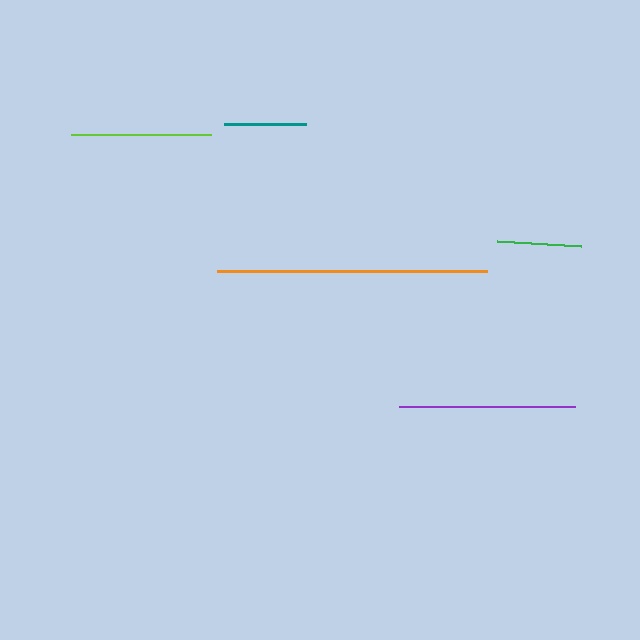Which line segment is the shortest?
The teal line is the shortest at approximately 82 pixels.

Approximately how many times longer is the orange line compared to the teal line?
The orange line is approximately 3.3 times the length of the teal line.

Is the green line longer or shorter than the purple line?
The purple line is longer than the green line.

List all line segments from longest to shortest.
From longest to shortest: orange, purple, lime, green, teal.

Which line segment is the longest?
The orange line is the longest at approximately 270 pixels.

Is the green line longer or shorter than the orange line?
The orange line is longer than the green line.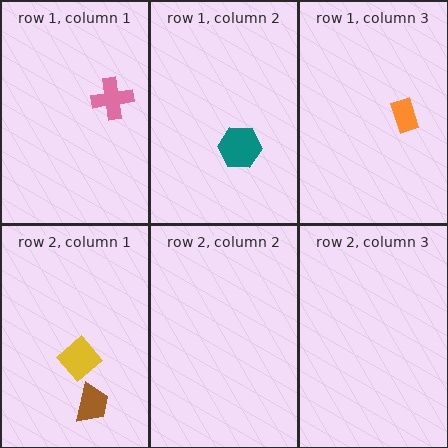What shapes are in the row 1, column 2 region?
The teal hexagon.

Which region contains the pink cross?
The row 1, column 1 region.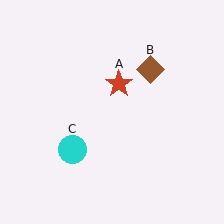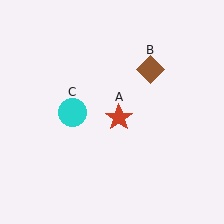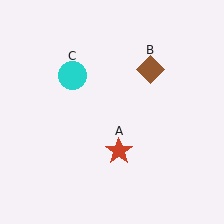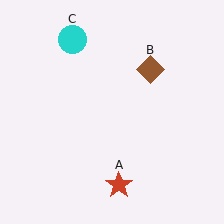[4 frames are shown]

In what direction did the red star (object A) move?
The red star (object A) moved down.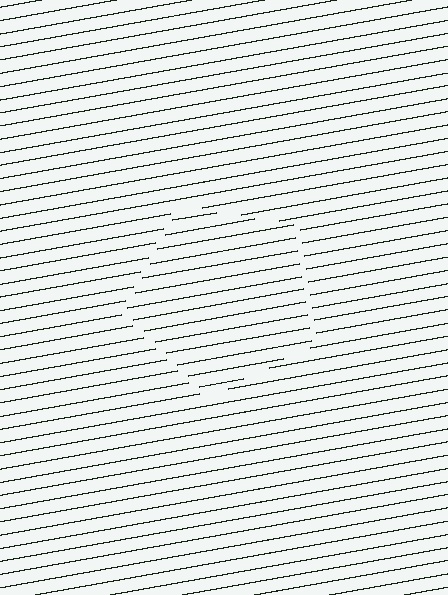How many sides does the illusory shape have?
5 sides — the line-ends trace a pentagon.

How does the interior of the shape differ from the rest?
The interior of the shape contains the same grating, shifted by half a period — the contour is defined by the phase discontinuity where line-ends from the inner and outer gratings abut.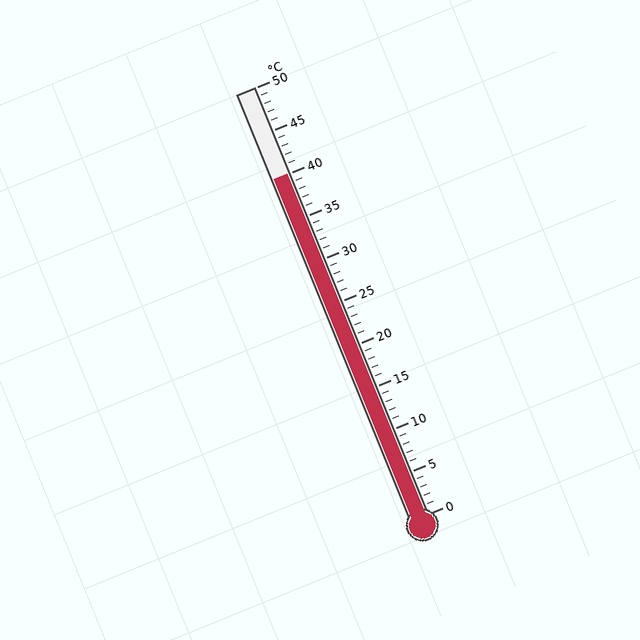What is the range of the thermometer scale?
The thermometer scale ranges from 0°C to 50°C.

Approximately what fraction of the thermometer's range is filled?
The thermometer is filled to approximately 80% of its range.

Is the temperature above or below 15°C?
The temperature is above 15°C.